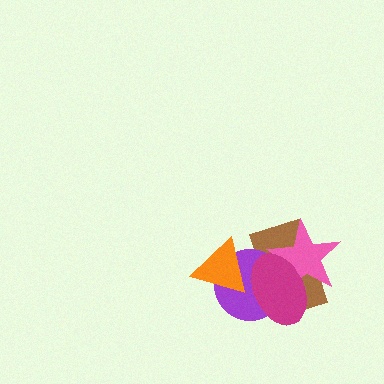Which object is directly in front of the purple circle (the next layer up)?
The magenta ellipse is directly in front of the purple circle.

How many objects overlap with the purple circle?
4 objects overlap with the purple circle.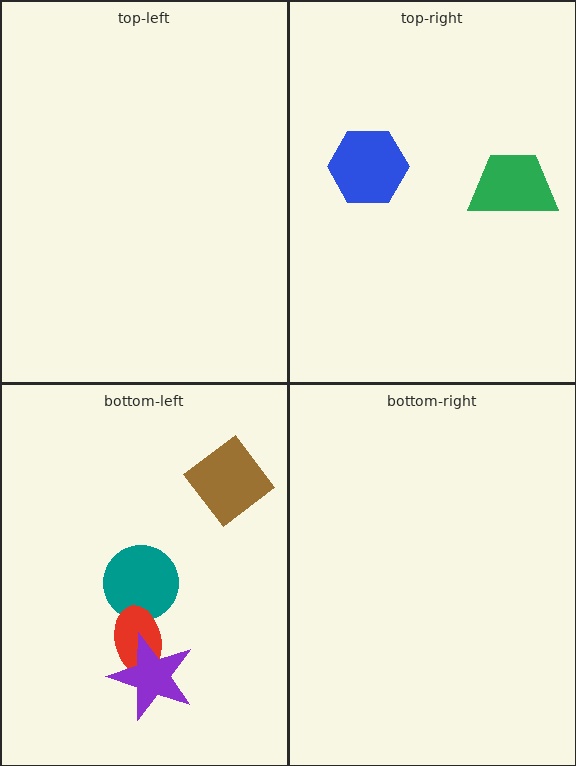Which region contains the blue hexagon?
The top-right region.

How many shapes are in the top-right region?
2.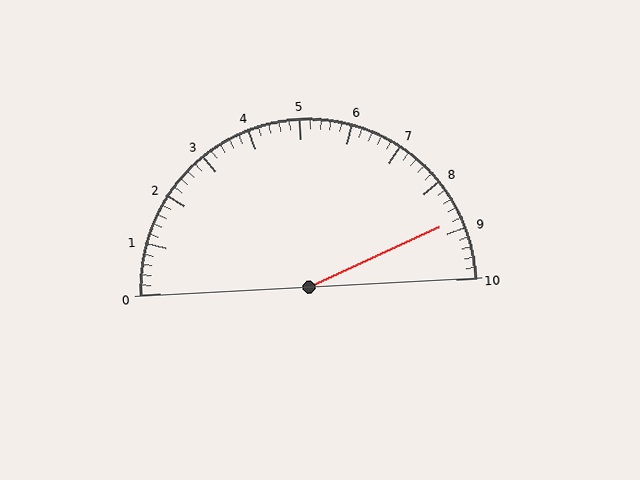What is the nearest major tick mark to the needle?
The nearest major tick mark is 9.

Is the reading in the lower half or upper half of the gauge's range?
The reading is in the upper half of the range (0 to 10).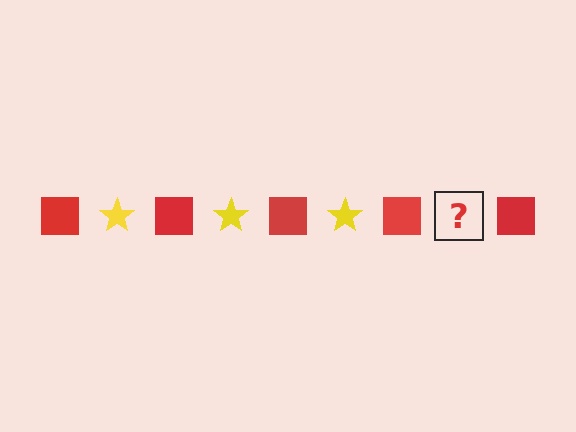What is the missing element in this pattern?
The missing element is a yellow star.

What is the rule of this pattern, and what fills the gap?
The rule is that the pattern alternates between red square and yellow star. The gap should be filled with a yellow star.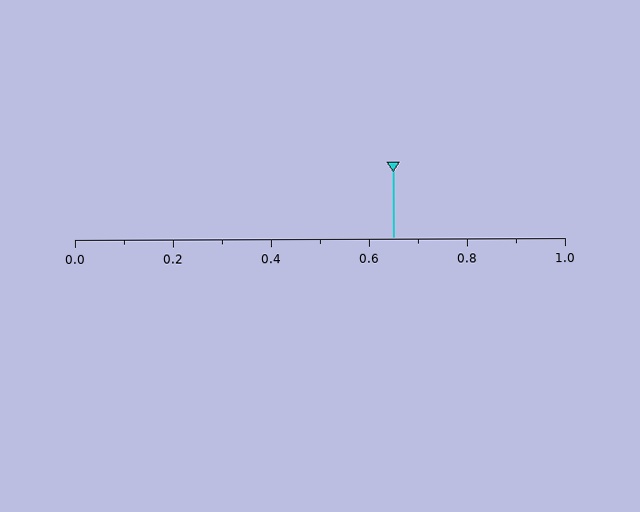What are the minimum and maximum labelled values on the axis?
The axis runs from 0.0 to 1.0.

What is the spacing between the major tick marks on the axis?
The major ticks are spaced 0.2 apart.